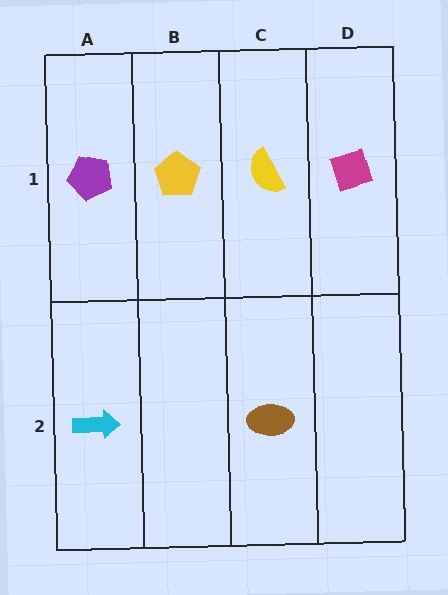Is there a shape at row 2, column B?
No, that cell is empty.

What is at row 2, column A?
A cyan arrow.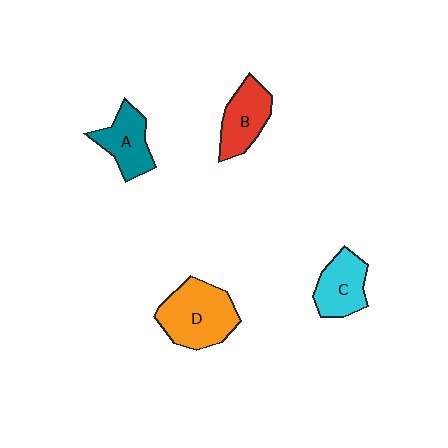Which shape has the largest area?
Shape D (orange).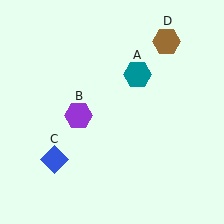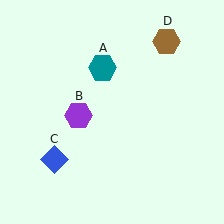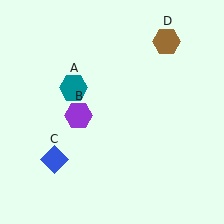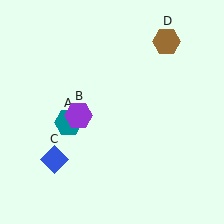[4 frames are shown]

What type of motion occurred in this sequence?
The teal hexagon (object A) rotated counterclockwise around the center of the scene.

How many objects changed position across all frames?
1 object changed position: teal hexagon (object A).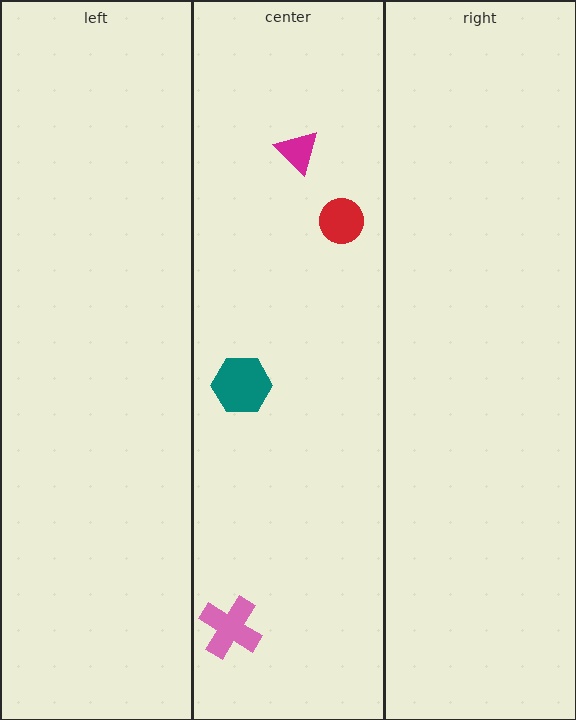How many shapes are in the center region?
4.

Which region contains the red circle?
The center region.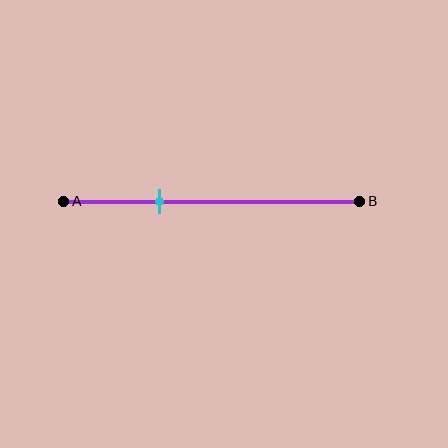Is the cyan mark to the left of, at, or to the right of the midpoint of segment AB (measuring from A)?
The cyan mark is to the left of the midpoint of segment AB.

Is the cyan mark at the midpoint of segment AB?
No, the mark is at about 35% from A, not at the 50% midpoint.